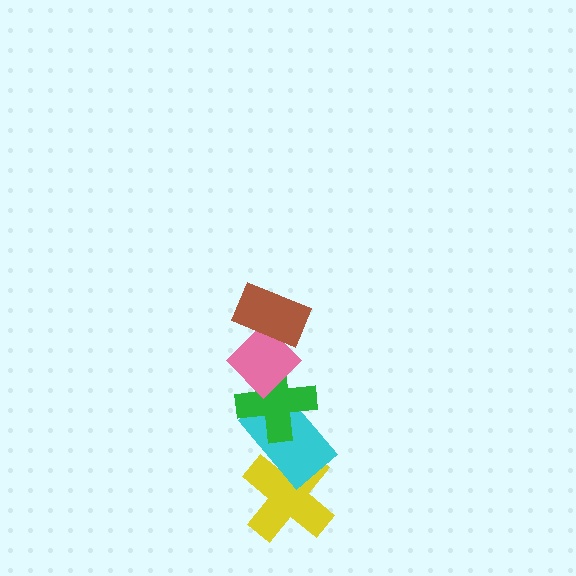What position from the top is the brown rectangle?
The brown rectangle is 1st from the top.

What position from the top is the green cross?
The green cross is 3rd from the top.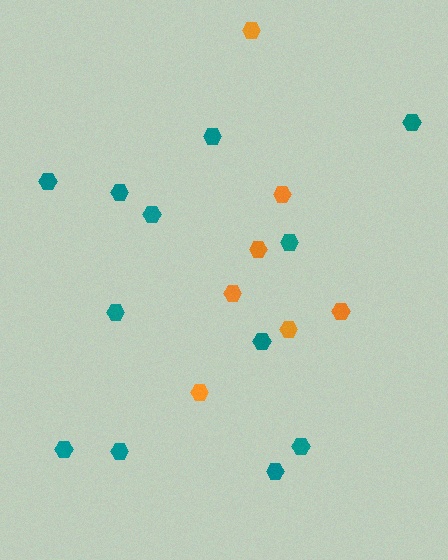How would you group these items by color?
There are 2 groups: one group of teal hexagons (12) and one group of orange hexagons (7).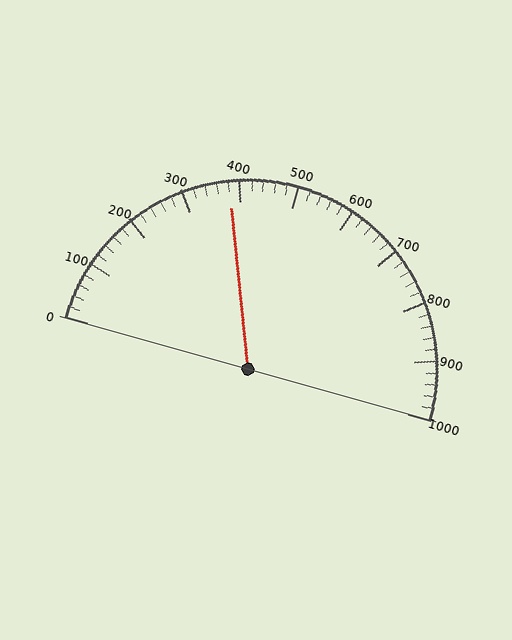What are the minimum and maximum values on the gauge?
The gauge ranges from 0 to 1000.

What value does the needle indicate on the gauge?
The needle indicates approximately 380.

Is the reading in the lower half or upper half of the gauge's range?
The reading is in the lower half of the range (0 to 1000).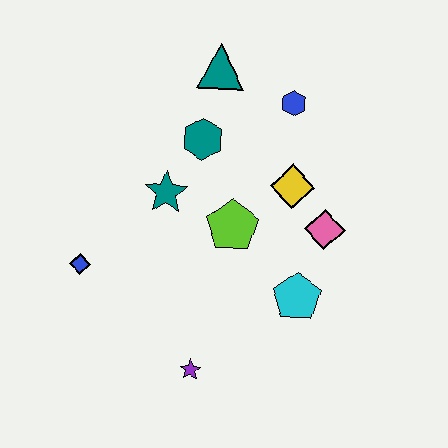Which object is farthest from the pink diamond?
The blue diamond is farthest from the pink diamond.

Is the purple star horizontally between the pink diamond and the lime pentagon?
No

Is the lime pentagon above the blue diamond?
Yes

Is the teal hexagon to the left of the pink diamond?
Yes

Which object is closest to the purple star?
The cyan pentagon is closest to the purple star.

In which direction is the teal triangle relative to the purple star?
The teal triangle is above the purple star.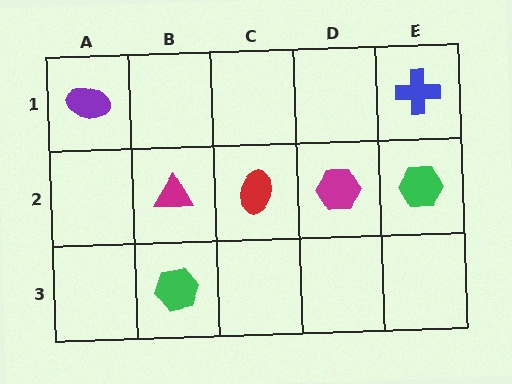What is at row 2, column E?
A green hexagon.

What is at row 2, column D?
A magenta hexagon.